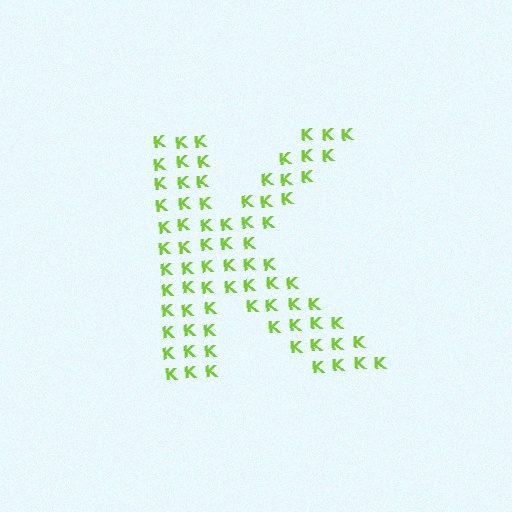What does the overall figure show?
The overall figure shows the letter K.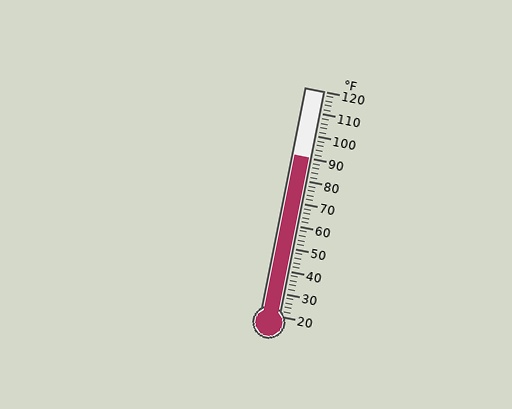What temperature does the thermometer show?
The thermometer shows approximately 90°F.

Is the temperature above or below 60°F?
The temperature is above 60°F.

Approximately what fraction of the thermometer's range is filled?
The thermometer is filled to approximately 70% of its range.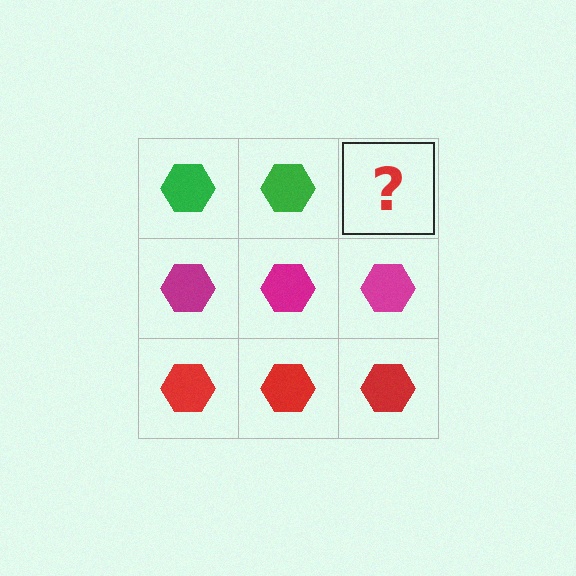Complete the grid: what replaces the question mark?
The question mark should be replaced with a green hexagon.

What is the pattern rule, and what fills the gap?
The rule is that each row has a consistent color. The gap should be filled with a green hexagon.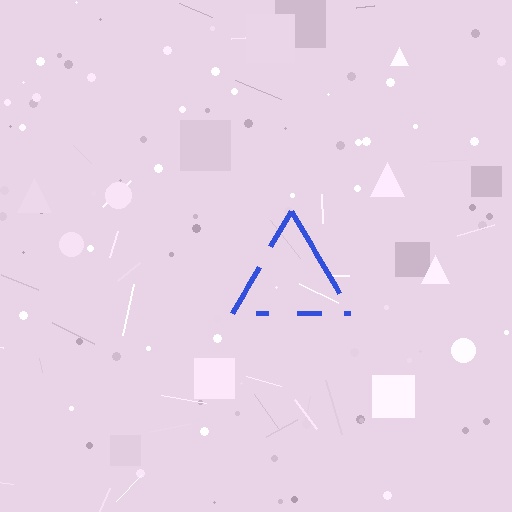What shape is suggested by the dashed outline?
The dashed outline suggests a triangle.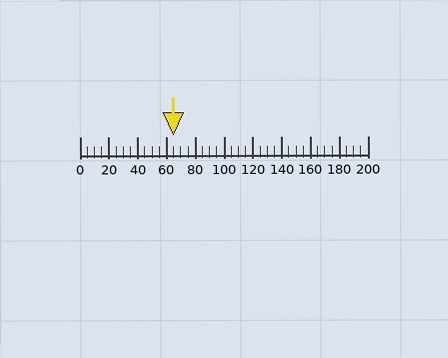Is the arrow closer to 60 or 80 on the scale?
The arrow is closer to 60.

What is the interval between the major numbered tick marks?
The major tick marks are spaced 20 units apart.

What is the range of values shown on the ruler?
The ruler shows values from 0 to 200.